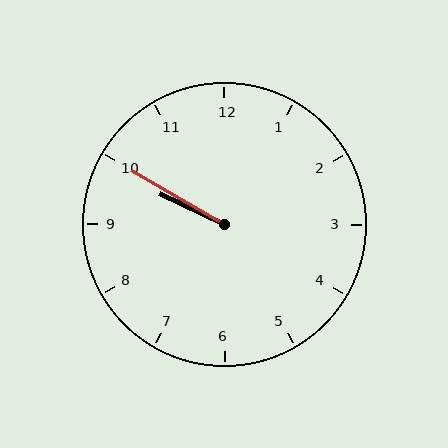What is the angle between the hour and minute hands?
Approximately 5 degrees.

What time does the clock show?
9:50.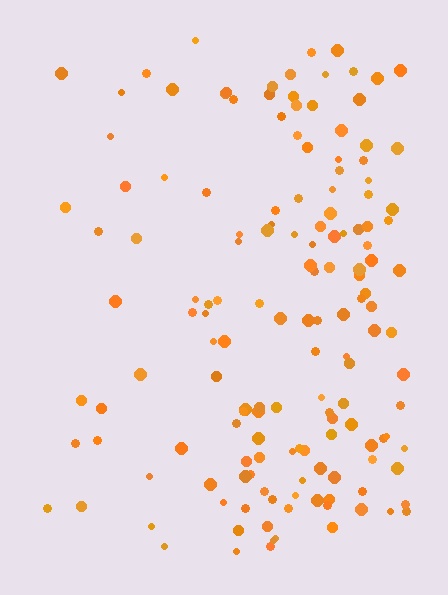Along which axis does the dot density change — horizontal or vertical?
Horizontal.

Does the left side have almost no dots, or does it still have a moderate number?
Still a moderate number, just noticeably fewer than the right.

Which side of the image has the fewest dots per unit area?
The left.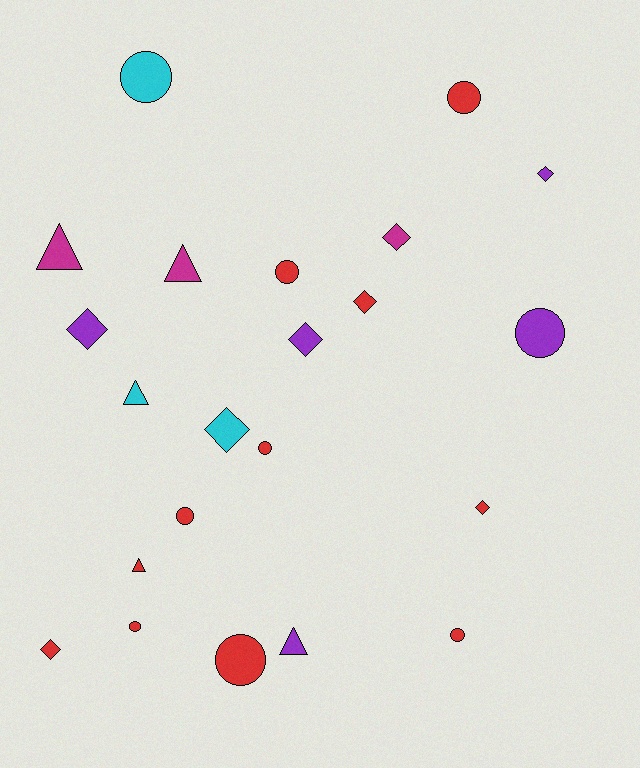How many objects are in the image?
There are 22 objects.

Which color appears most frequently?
Red, with 11 objects.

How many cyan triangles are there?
There is 1 cyan triangle.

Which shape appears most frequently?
Circle, with 9 objects.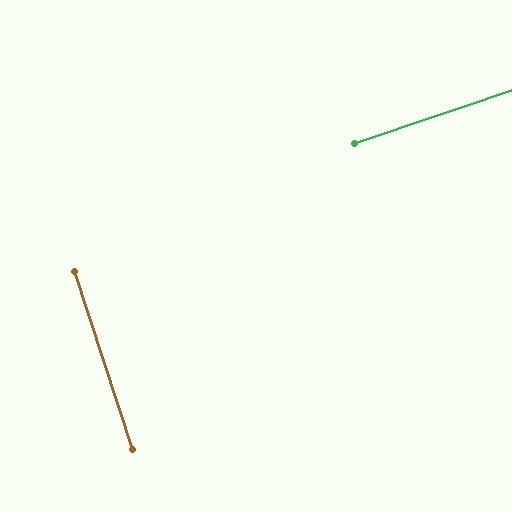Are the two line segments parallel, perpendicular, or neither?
Perpendicular — they meet at approximately 89°.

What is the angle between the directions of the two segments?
Approximately 89 degrees.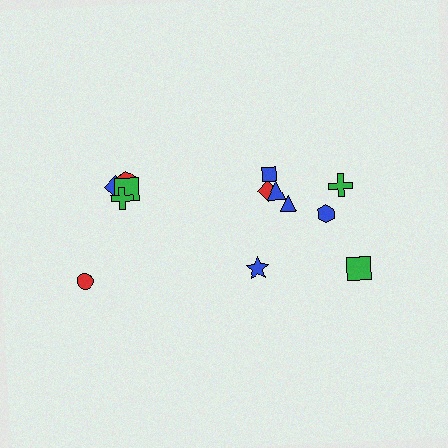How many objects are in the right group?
There are 8 objects.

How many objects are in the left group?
There are 5 objects.